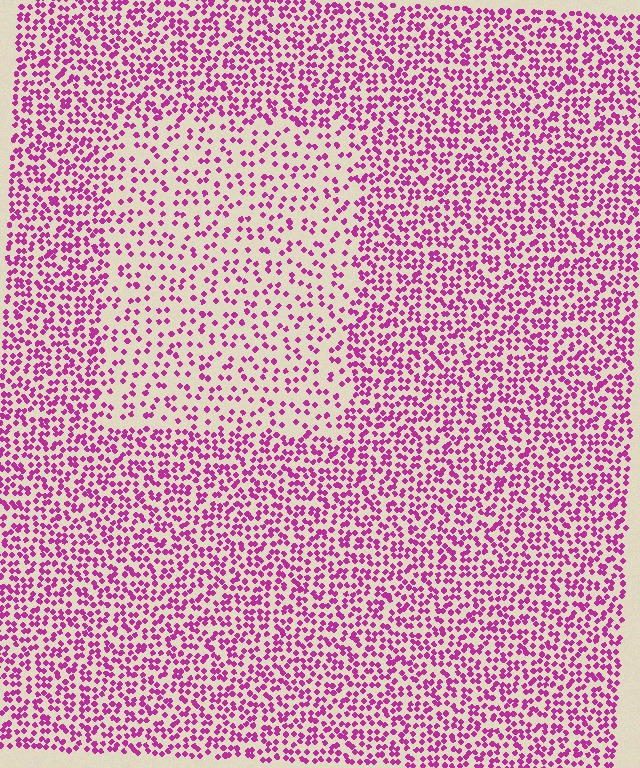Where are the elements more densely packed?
The elements are more densely packed outside the rectangle boundary.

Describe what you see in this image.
The image contains small magenta elements arranged at two different densities. A rectangle-shaped region is visible where the elements are less densely packed than the surrounding area.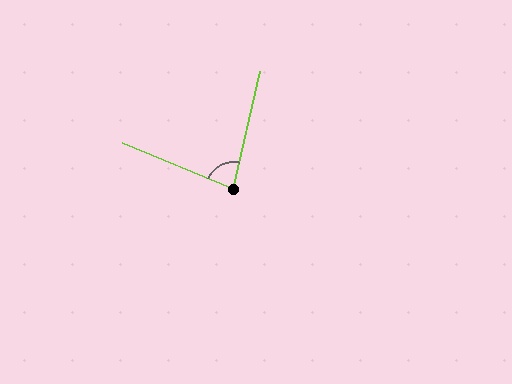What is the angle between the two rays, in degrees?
Approximately 80 degrees.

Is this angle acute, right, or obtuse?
It is acute.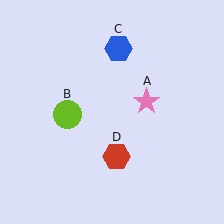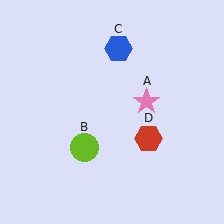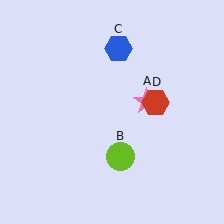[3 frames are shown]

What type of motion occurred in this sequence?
The lime circle (object B), red hexagon (object D) rotated counterclockwise around the center of the scene.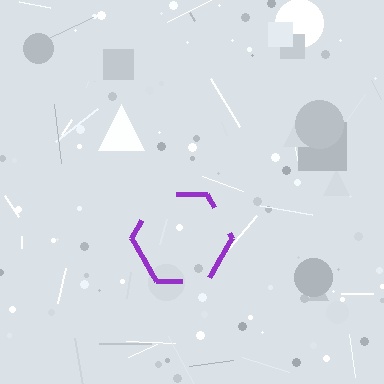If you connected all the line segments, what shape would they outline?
They would outline a hexagon.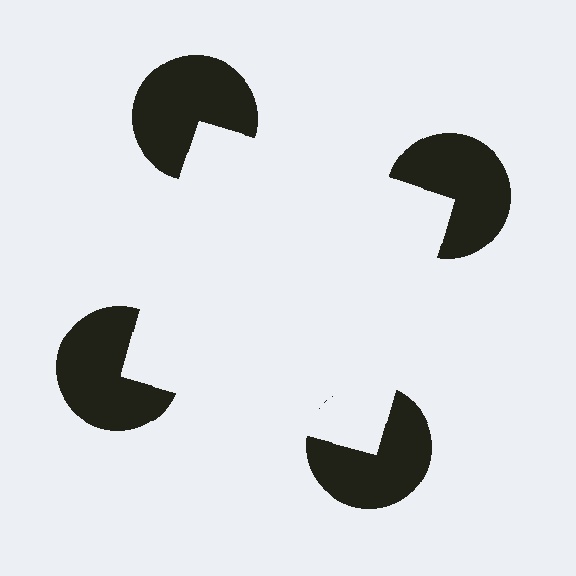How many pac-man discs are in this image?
There are 4 — one at each vertex of the illusory square.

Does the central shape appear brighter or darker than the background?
It typically appears slightly brighter than the background, even though no actual brightness change is drawn.